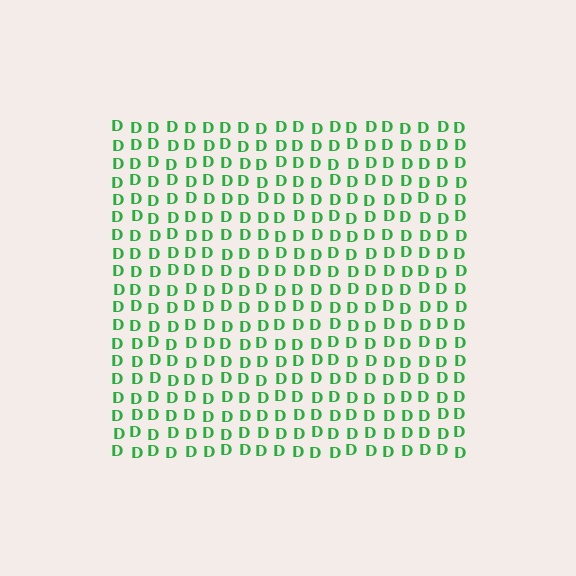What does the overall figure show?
The overall figure shows a square.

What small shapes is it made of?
It is made of small letter D's.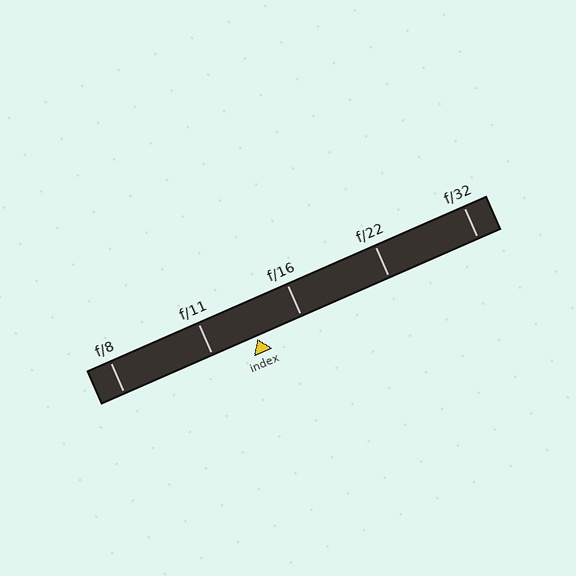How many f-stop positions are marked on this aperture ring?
There are 5 f-stop positions marked.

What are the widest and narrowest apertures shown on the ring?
The widest aperture shown is f/8 and the narrowest is f/32.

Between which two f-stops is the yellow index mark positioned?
The index mark is between f/11 and f/16.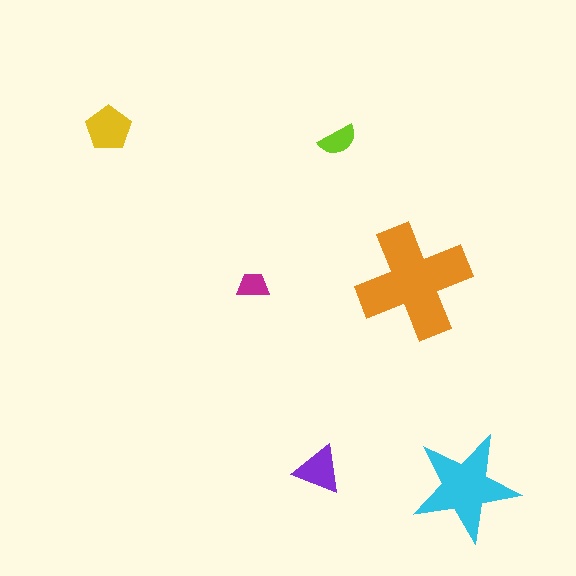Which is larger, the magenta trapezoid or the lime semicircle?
The lime semicircle.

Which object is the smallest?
The magenta trapezoid.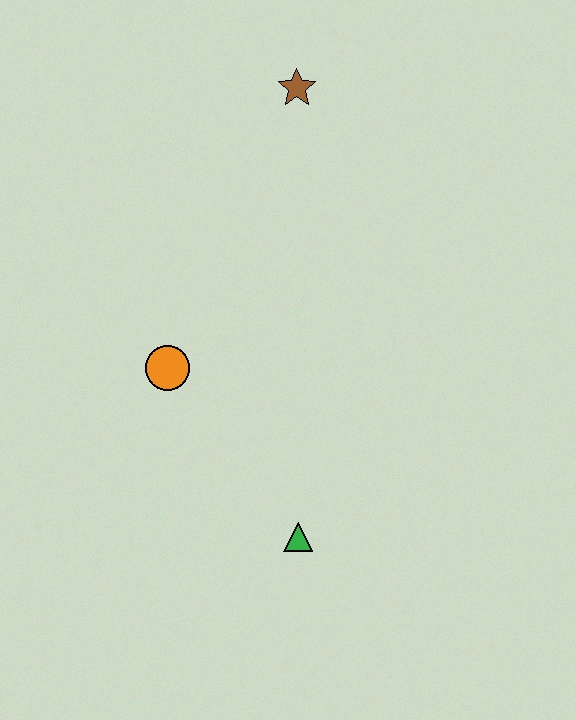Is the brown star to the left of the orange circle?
No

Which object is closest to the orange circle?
The green triangle is closest to the orange circle.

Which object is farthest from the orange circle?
The brown star is farthest from the orange circle.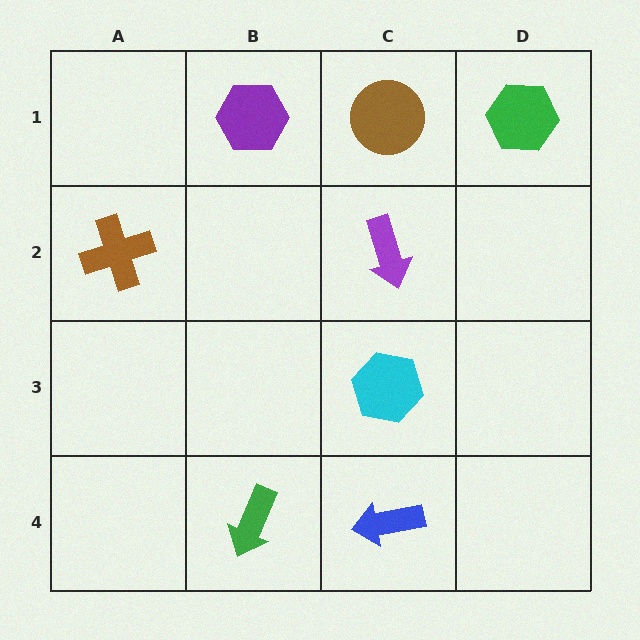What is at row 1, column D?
A green hexagon.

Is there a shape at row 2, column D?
No, that cell is empty.